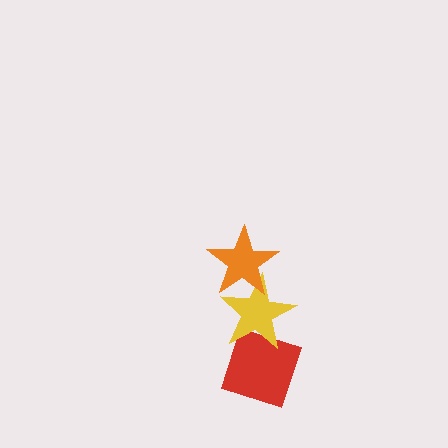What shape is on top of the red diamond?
The yellow star is on top of the red diamond.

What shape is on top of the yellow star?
The orange star is on top of the yellow star.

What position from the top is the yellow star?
The yellow star is 2nd from the top.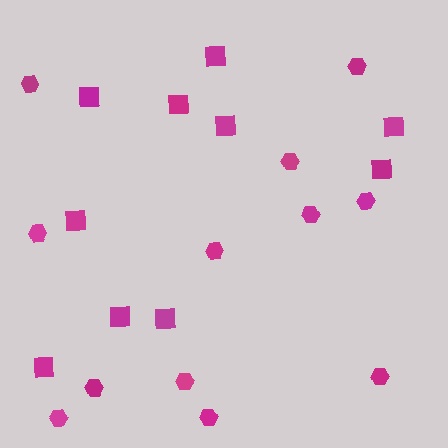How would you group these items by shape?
There are 2 groups: one group of squares (10) and one group of hexagons (12).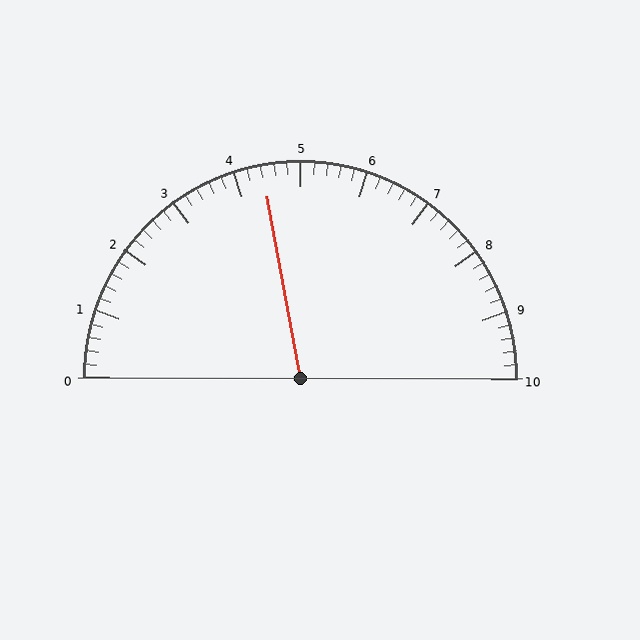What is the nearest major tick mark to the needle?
The nearest major tick mark is 4.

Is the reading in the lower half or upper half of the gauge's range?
The reading is in the lower half of the range (0 to 10).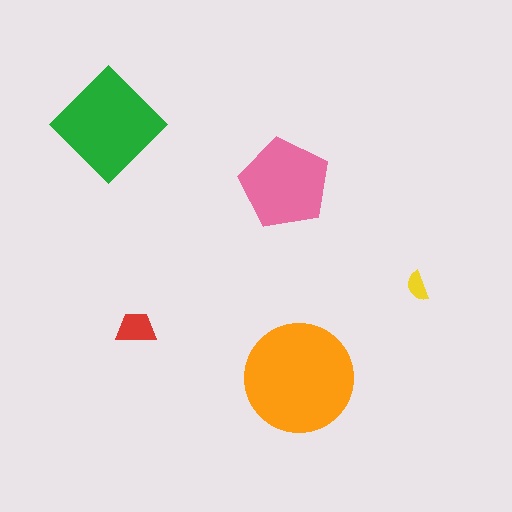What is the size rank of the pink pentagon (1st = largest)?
3rd.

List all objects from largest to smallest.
The orange circle, the green diamond, the pink pentagon, the red trapezoid, the yellow semicircle.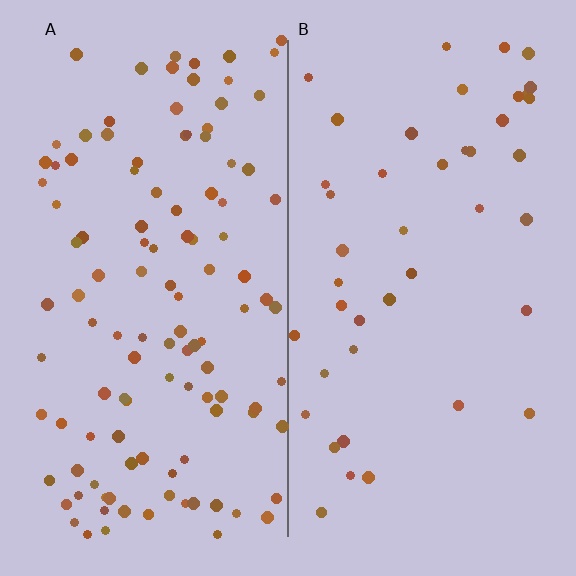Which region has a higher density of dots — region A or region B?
A (the left).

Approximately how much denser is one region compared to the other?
Approximately 2.7× — region A over region B.